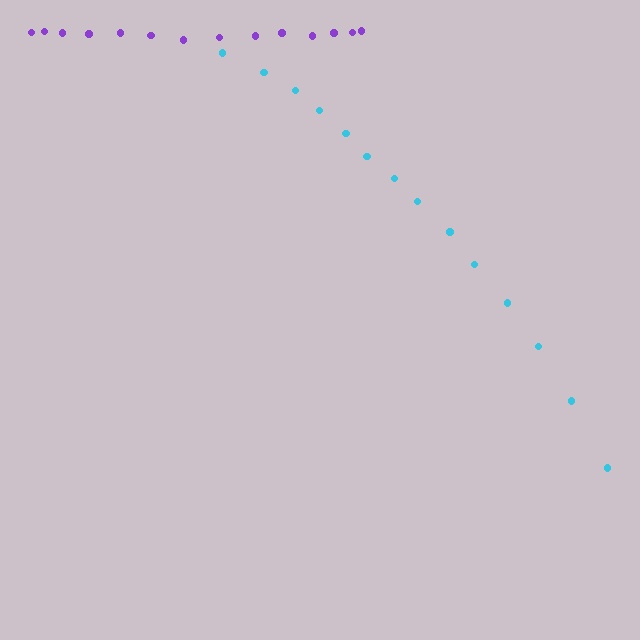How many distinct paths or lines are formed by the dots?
There are 2 distinct paths.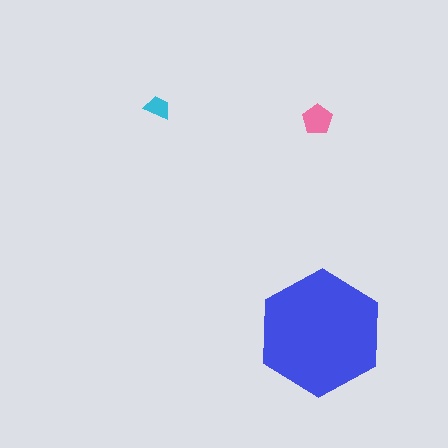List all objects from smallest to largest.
The cyan trapezoid, the pink pentagon, the blue hexagon.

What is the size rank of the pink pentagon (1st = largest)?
2nd.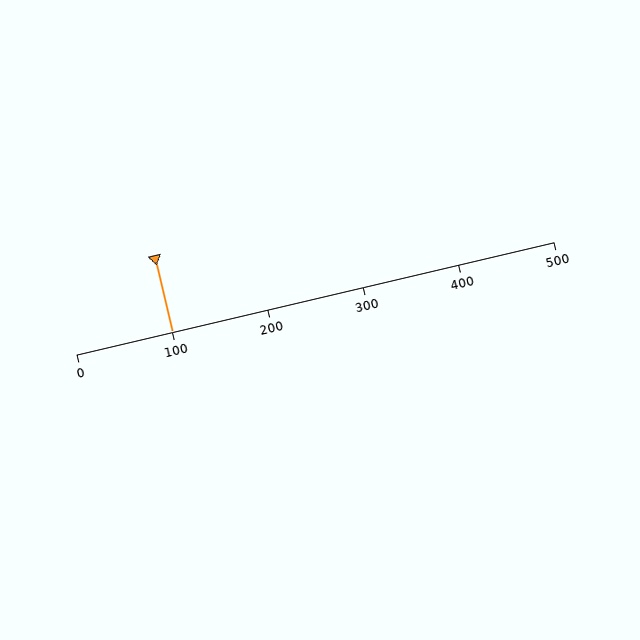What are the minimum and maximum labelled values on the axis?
The axis runs from 0 to 500.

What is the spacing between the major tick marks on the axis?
The major ticks are spaced 100 apart.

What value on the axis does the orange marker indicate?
The marker indicates approximately 100.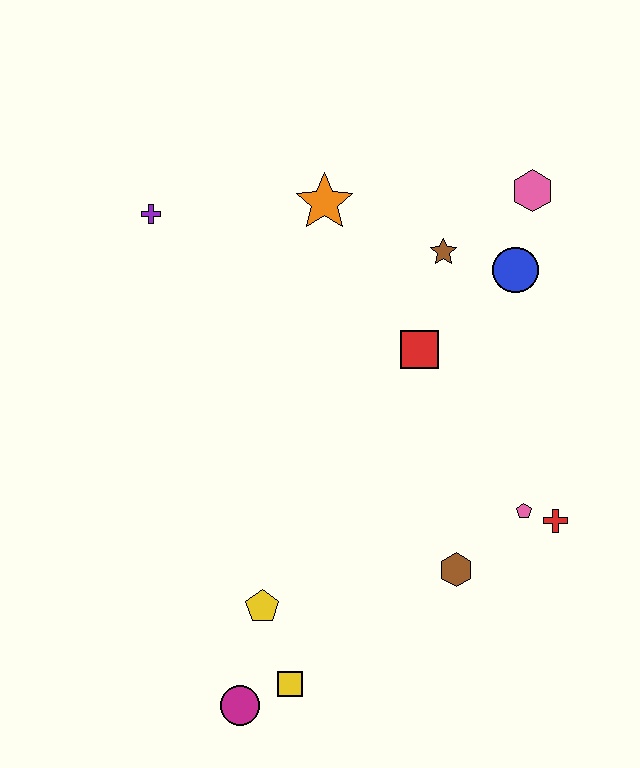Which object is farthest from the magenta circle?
The pink hexagon is farthest from the magenta circle.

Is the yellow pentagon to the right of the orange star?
No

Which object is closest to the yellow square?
The magenta circle is closest to the yellow square.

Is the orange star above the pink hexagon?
No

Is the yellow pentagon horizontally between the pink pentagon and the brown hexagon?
No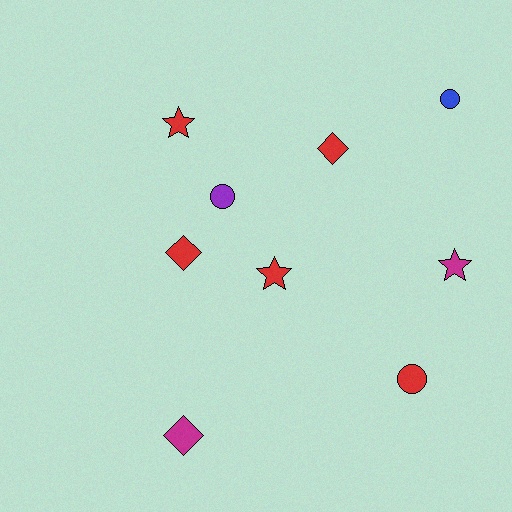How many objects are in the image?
There are 9 objects.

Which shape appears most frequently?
Circle, with 3 objects.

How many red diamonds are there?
There are 2 red diamonds.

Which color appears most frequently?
Red, with 5 objects.